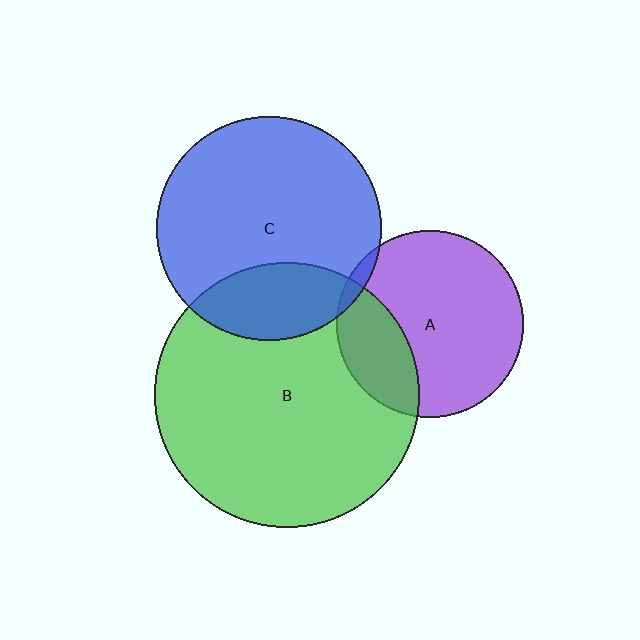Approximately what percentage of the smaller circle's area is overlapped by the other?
Approximately 25%.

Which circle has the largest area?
Circle B (green).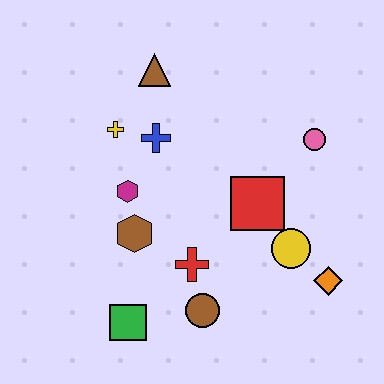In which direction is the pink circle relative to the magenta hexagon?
The pink circle is to the right of the magenta hexagon.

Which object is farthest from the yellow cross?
The orange diamond is farthest from the yellow cross.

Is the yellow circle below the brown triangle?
Yes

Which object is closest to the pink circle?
The red square is closest to the pink circle.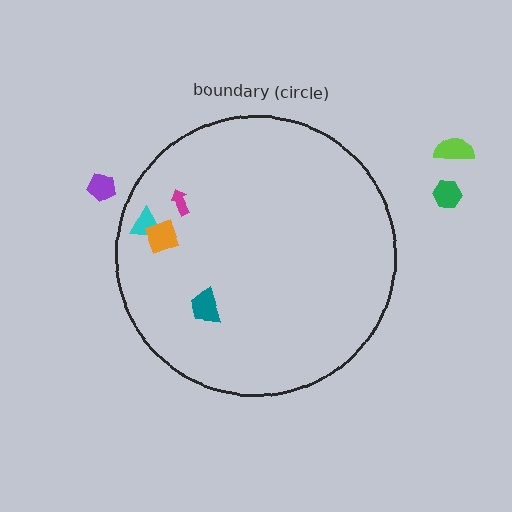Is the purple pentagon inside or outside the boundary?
Outside.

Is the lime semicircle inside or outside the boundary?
Outside.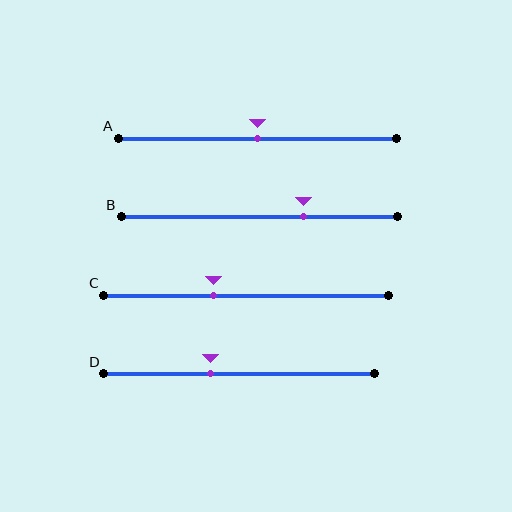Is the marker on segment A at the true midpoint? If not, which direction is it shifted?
Yes, the marker on segment A is at the true midpoint.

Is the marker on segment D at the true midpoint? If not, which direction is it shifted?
No, the marker on segment D is shifted to the left by about 11% of the segment length.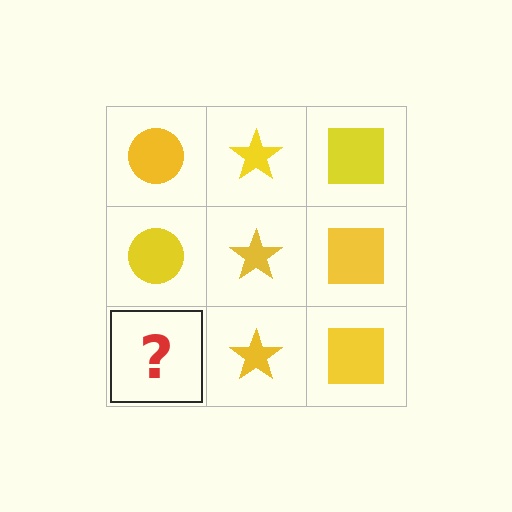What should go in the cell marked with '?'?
The missing cell should contain a yellow circle.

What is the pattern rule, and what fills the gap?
The rule is that each column has a consistent shape. The gap should be filled with a yellow circle.